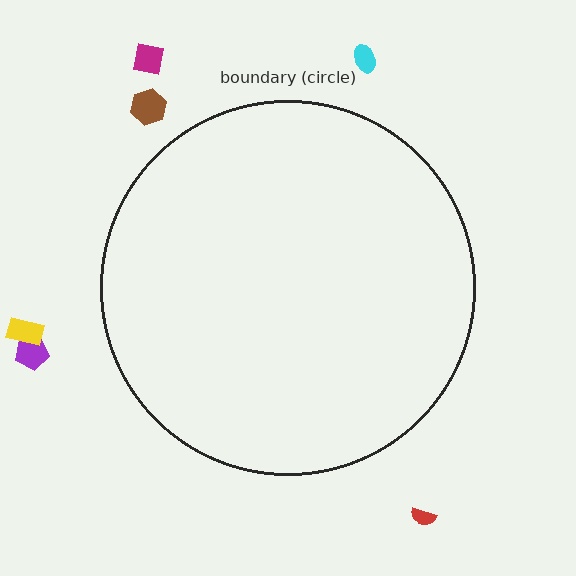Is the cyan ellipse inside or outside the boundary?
Outside.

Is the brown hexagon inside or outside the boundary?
Outside.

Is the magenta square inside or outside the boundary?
Outside.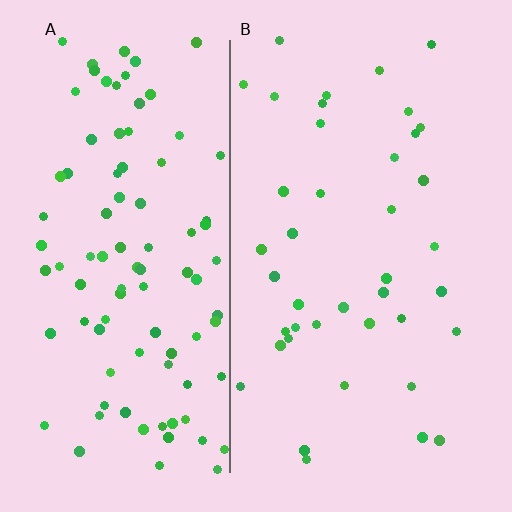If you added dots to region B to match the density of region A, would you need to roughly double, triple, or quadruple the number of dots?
Approximately double.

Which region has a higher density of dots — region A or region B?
A (the left).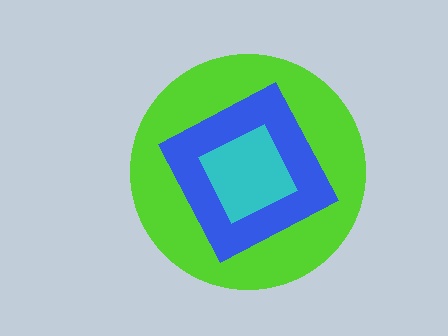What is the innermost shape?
The cyan square.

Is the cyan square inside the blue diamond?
Yes.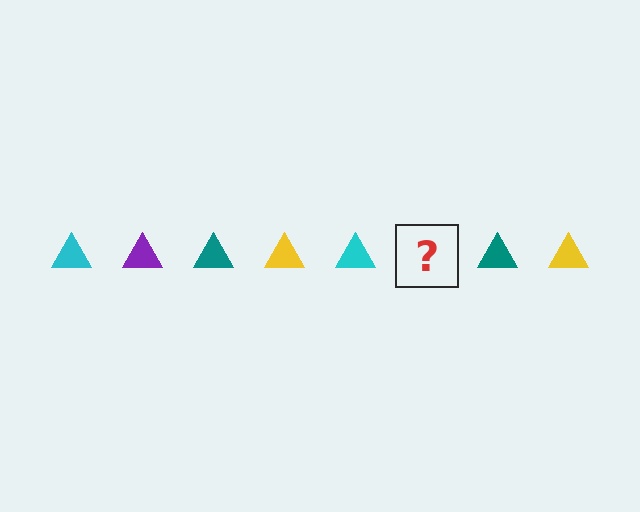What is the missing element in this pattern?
The missing element is a purple triangle.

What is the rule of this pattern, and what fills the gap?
The rule is that the pattern cycles through cyan, purple, teal, yellow triangles. The gap should be filled with a purple triangle.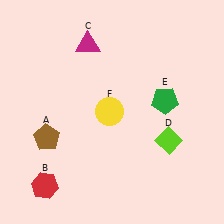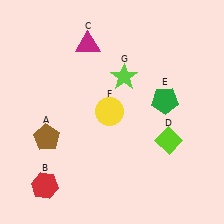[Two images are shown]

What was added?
A lime star (G) was added in Image 2.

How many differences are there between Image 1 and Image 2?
There is 1 difference between the two images.